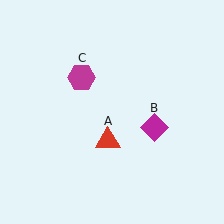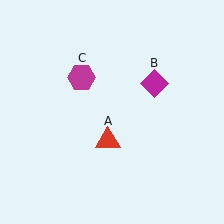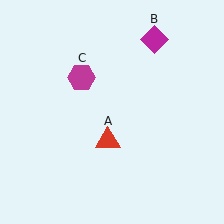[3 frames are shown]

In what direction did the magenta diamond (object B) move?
The magenta diamond (object B) moved up.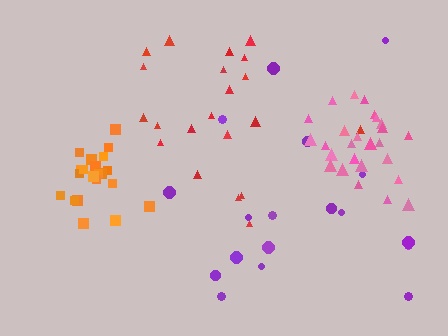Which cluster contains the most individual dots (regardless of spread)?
Pink (26).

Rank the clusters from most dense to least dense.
orange, pink, red, purple.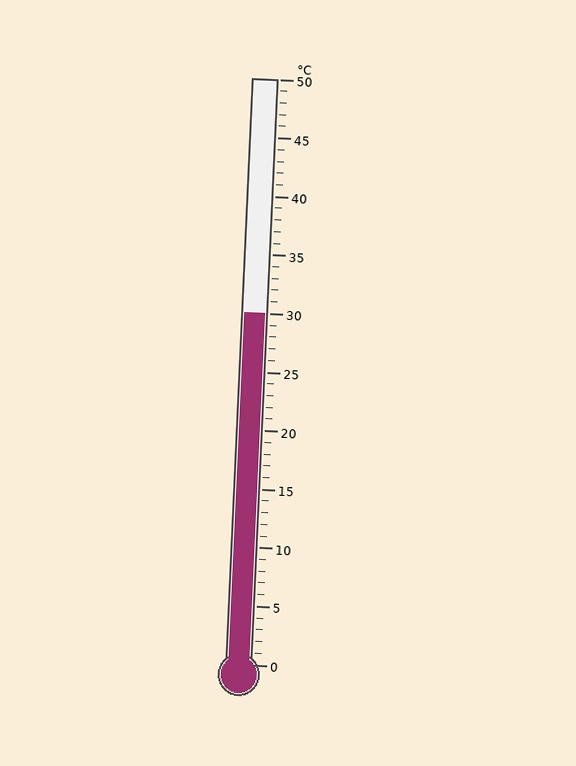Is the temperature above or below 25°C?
The temperature is above 25°C.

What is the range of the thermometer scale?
The thermometer scale ranges from 0°C to 50°C.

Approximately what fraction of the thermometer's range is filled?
The thermometer is filled to approximately 60% of its range.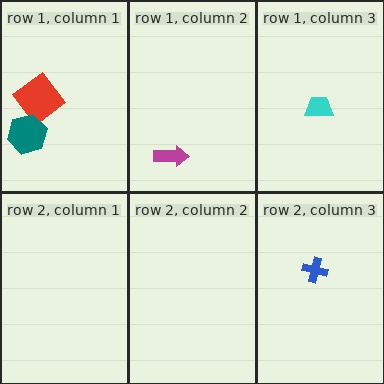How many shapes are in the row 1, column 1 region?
2.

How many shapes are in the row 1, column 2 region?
1.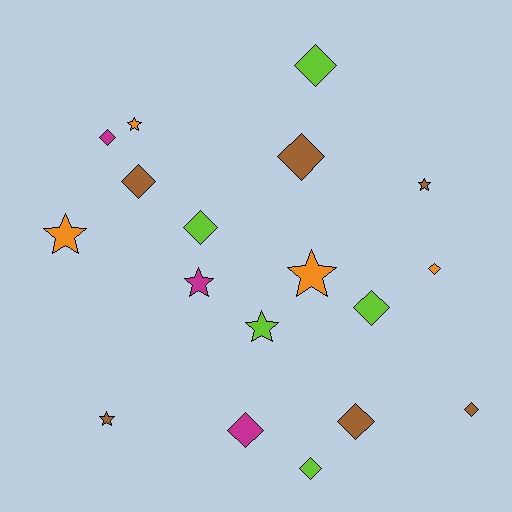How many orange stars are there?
There are 3 orange stars.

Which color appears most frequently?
Brown, with 6 objects.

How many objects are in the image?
There are 18 objects.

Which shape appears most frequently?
Diamond, with 11 objects.